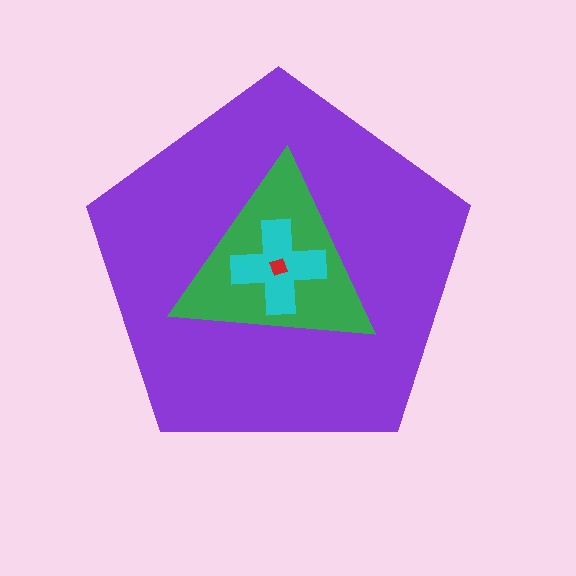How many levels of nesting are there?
4.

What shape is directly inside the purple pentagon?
The green triangle.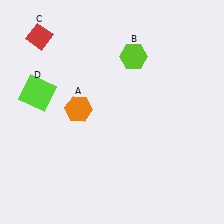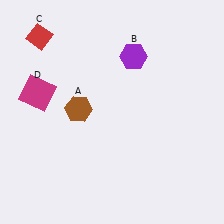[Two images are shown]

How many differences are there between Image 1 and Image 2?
There are 3 differences between the two images.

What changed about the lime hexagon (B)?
In Image 1, B is lime. In Image 2, it changed to purple.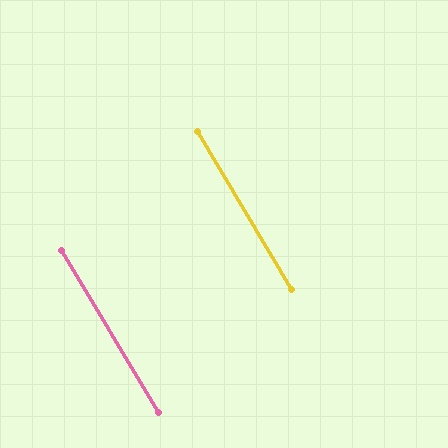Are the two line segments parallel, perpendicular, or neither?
Parallel — their directions differ by only 0.2°.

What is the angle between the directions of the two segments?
Approximately 0 degrees.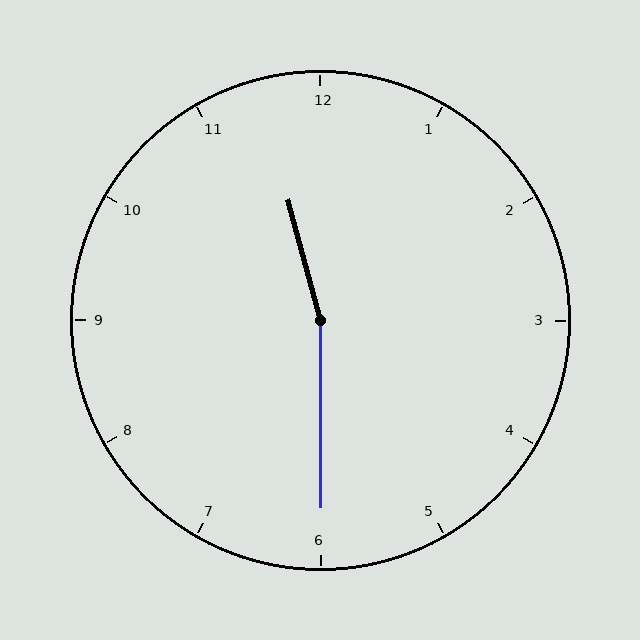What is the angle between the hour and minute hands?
Approximately 165 degrees.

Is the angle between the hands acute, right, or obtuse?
It is obtuse.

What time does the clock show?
11:30.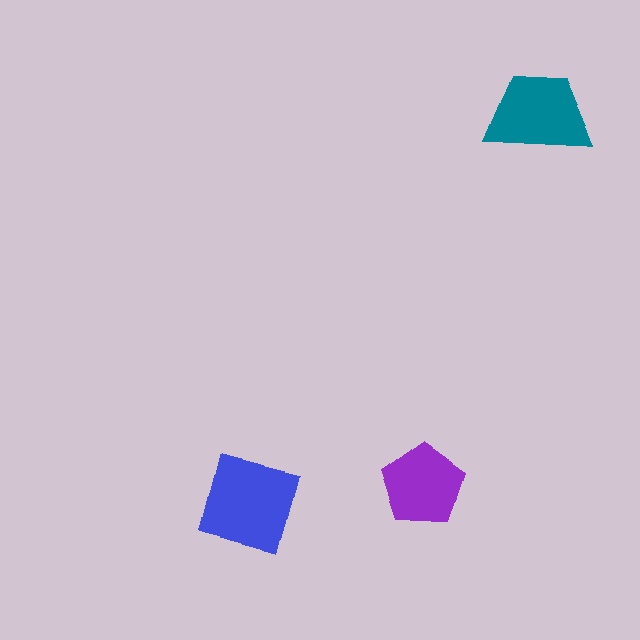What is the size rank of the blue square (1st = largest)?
1st.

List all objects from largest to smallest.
The blue square, the teal trapezoid, the purple pentagon.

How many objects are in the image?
There are 3 objects in the image.